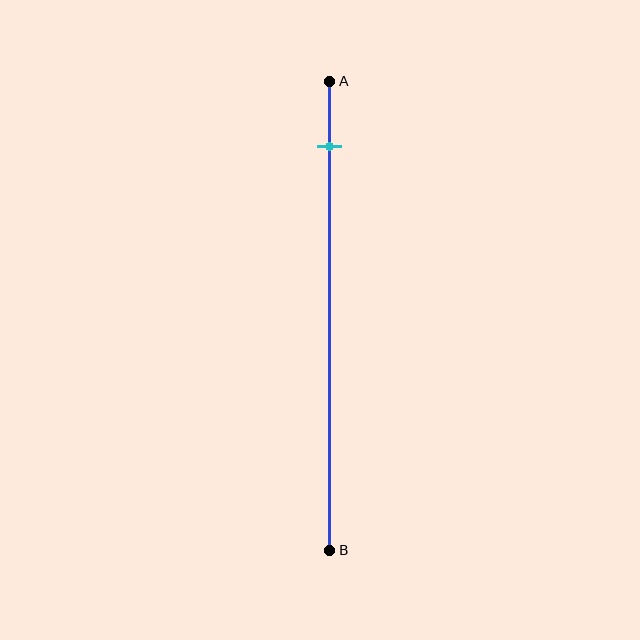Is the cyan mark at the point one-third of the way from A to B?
No, the mark is at about 15% from A, not at the 33% one-third point.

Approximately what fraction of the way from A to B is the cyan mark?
The cyan mark is approximately 15% of the way from A to B.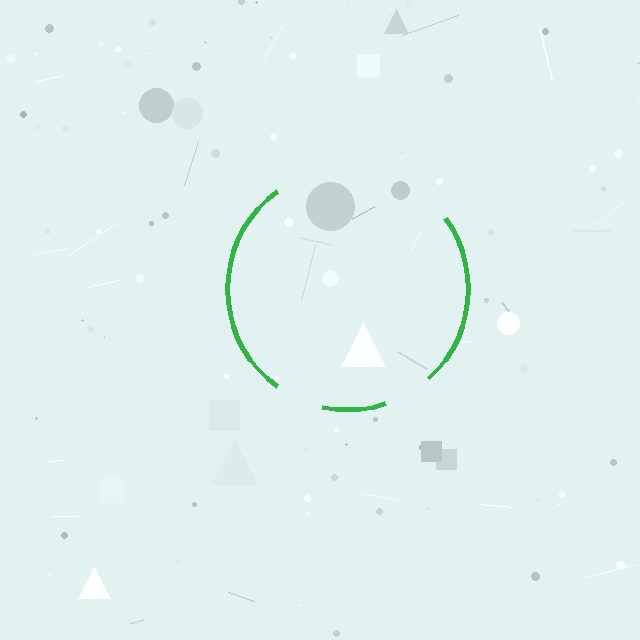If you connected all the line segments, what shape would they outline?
They would outline a circle.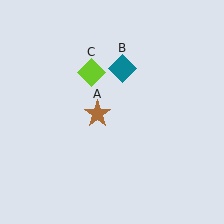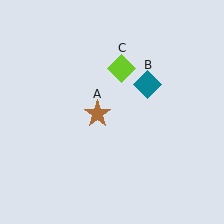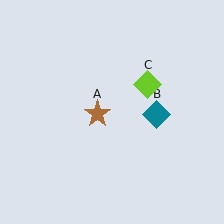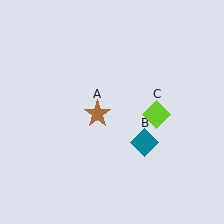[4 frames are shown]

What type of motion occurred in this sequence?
The teal diamond (object B), lime diamond (object C) rotated clockwise around the center of the scene.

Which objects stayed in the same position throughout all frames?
Brown star (object A) remained stationary.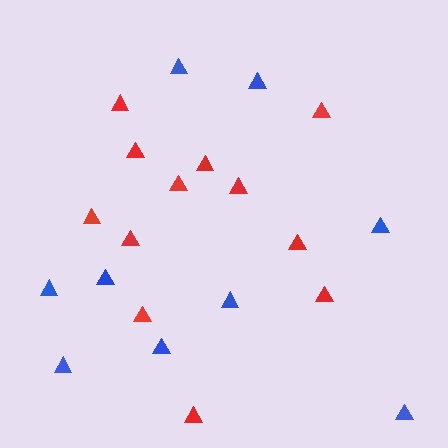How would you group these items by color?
There are 2 groups: one group of red triangles (12) and one group of blue triangles (9).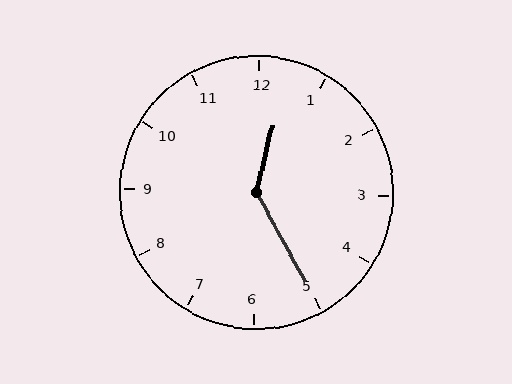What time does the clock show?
12:25.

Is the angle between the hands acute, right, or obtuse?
It is obtuse.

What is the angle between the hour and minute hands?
Approximately 138 degrees.